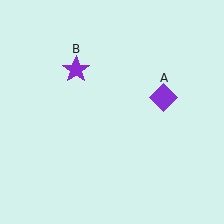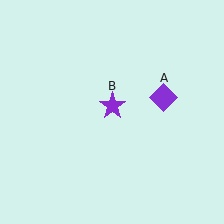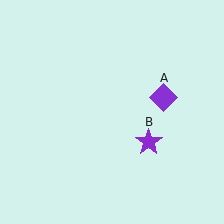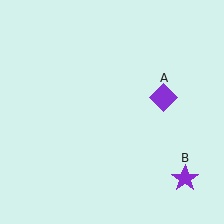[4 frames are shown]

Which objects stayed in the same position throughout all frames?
Purple diamond (object A) remained stationary.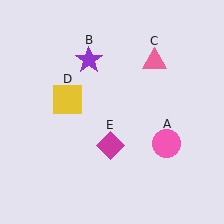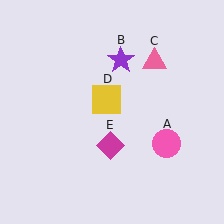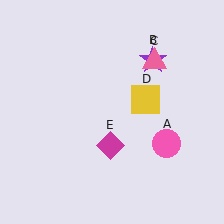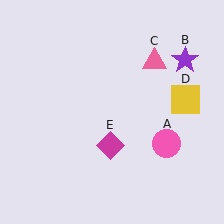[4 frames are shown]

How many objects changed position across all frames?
2 objects changed position: purple star (object B), yellow square (object D).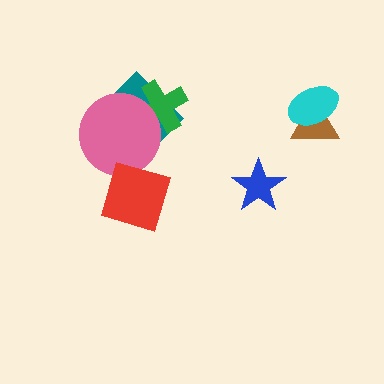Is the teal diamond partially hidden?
Yes, it is partially covered by another shape.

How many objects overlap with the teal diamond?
2 objects overlap with the teal diamond.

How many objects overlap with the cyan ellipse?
1 object overlaps with the cyan ellipse.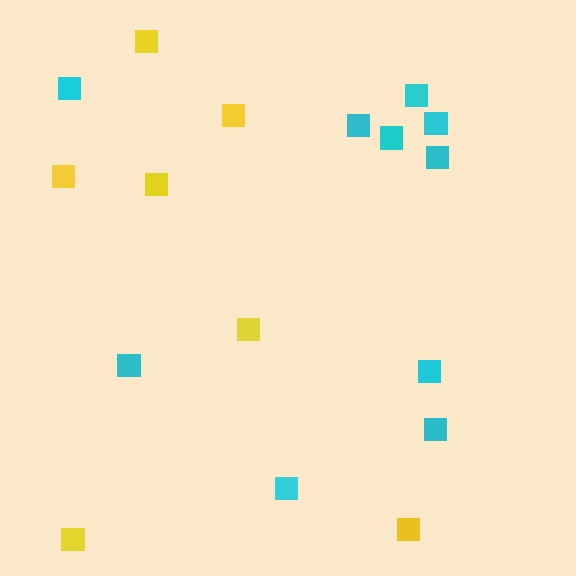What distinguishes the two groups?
There are 2 groups: one group of yellow squares (7) and one group of cyan squares (10).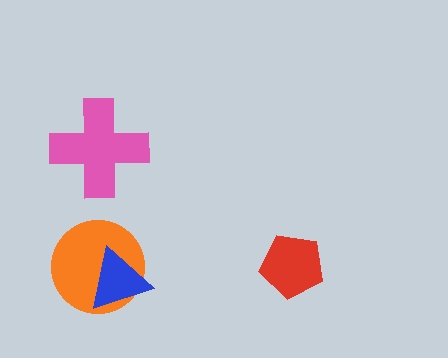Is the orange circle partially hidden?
Yes, it is partially covered by another shape.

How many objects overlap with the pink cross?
0 objects overlap with the pink cross.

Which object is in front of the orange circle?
The blue triangle is in front of the orange circle.